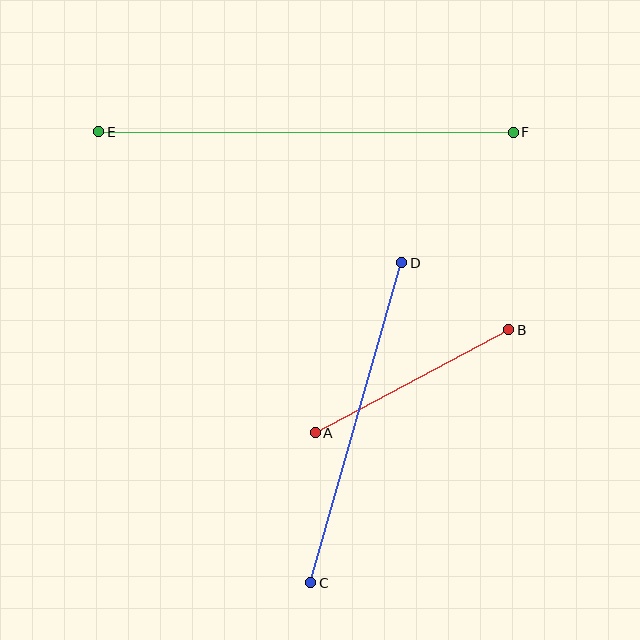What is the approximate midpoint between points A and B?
The midpoint is at approximately (412, 381) pixels.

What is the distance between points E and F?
The distance is approximately 414 pixels.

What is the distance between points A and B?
The distance is approximately 219 pixels.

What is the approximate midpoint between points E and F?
The midpoint is at approximately (306, 132) pixels.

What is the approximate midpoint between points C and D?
The midpoint is at approximately (356, 423) pixels.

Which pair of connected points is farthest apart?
Points E and F are farthest apart.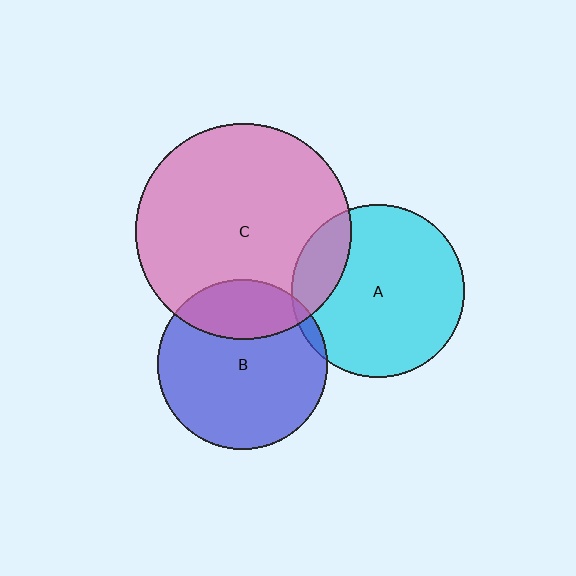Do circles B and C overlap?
Yes.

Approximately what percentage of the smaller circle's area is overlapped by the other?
Approximately 25%.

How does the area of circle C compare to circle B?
Approximately 1.6 times.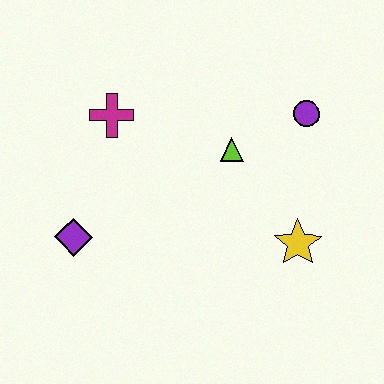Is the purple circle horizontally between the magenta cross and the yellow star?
No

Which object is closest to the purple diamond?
The magenta cross is closest to the purple diamond.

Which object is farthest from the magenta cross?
The yellow star is farthest from the magenta cross.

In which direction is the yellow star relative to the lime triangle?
The yellow star is below the lime triangle.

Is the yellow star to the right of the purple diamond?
Yes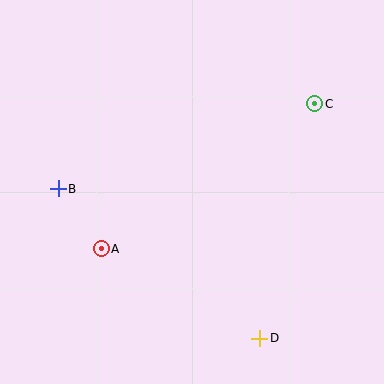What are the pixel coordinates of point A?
Point A is at (101, 249).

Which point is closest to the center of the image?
Point A at (101, 249) is closest to the center.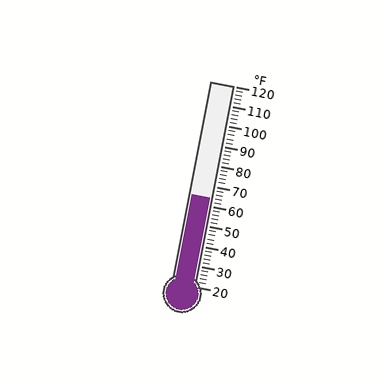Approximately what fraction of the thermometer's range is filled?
The thermometer is filled to approximately 45% of its range.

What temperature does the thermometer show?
The thermometer shows approximately 64°F.